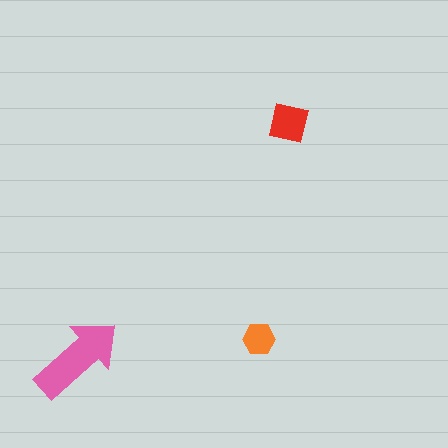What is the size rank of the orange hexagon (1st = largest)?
3rd.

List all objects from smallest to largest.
The orange hexagon, the red square, the pink arrow.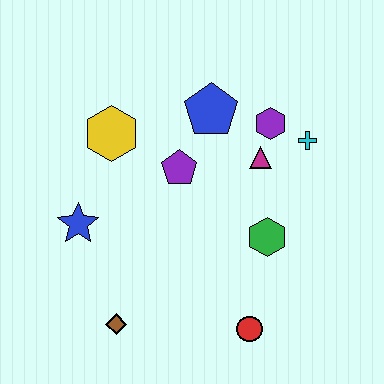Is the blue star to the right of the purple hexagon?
No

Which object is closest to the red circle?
The green hexagon is closest to the red circle.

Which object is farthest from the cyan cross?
The brown diamond is farthest from the cyan cross.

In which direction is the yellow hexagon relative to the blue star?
The yellow hexagon is above the blue star.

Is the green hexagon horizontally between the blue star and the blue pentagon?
No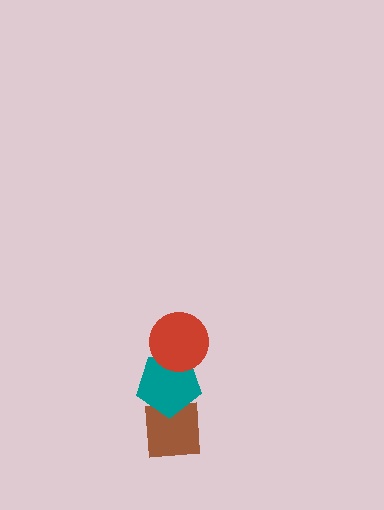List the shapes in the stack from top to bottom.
From top to bottom: the red circle, the teal pentagon, the brown square.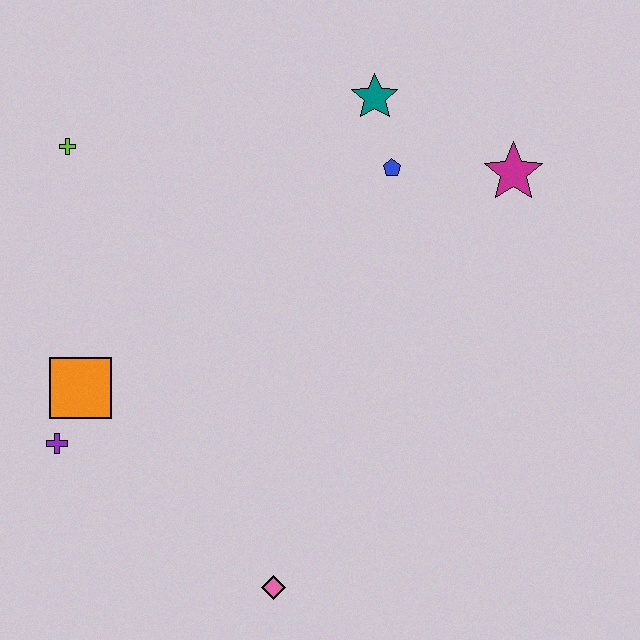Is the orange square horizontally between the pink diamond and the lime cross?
Yes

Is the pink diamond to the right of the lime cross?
Yes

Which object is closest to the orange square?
The purple cross is closest to the orange square.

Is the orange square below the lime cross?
Yes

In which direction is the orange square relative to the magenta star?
The orange square is to the left of the magenta star.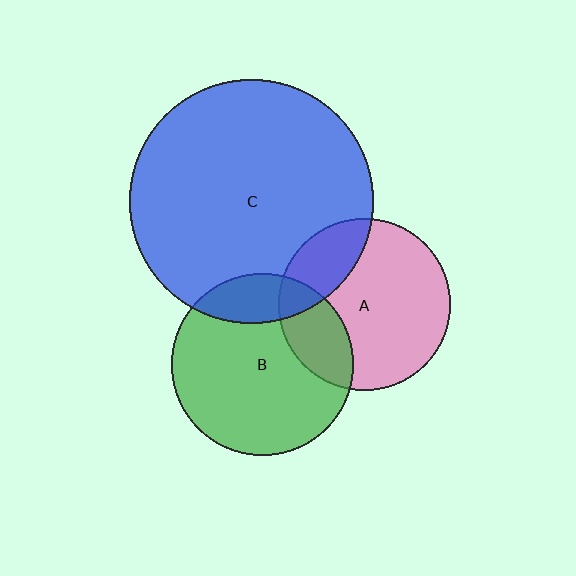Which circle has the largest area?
Circle C (blue).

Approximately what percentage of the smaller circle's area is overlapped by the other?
Approximately 20%.